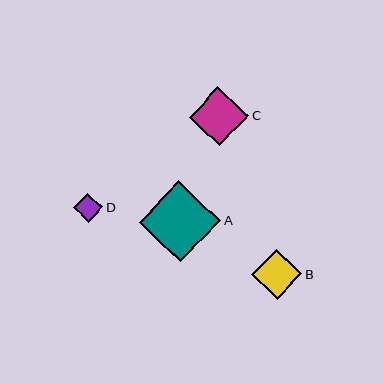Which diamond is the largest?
Diamond A is the largest with a size of approximately 81 pixels.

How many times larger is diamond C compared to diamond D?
Diamond C is approximately 2.0 times the size of diamond D.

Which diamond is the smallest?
Diamond D is the smallest with a size of approximately 29 pixels.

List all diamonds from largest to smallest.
From largest to smallest: A, C, B, D.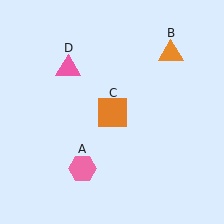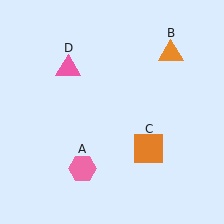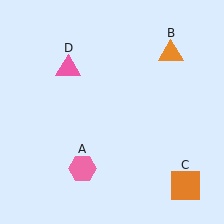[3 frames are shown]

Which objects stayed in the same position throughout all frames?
Pink hexagon (object A) and orange triangle (object B) and pink triangle (object D) remained stationary.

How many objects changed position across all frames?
1 object changed position: orange square (object C).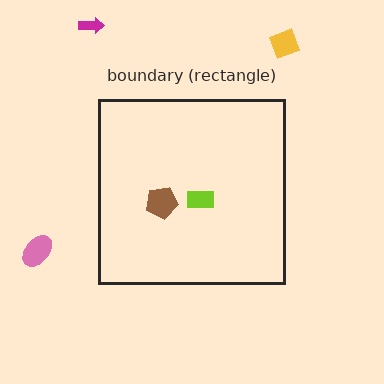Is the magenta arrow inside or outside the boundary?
Outside.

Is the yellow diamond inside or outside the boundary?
Outside.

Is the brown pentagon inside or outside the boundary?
Inside.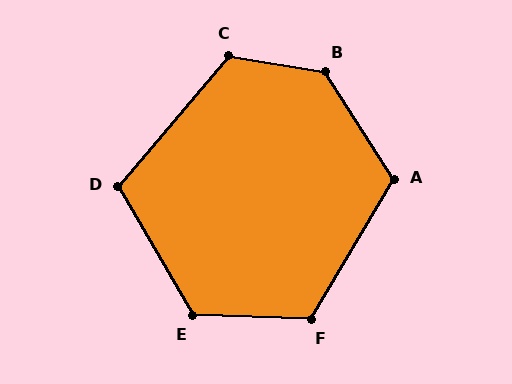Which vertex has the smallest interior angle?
D, at approximately 109 degrees.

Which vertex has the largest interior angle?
B, at approximately 132 degrees.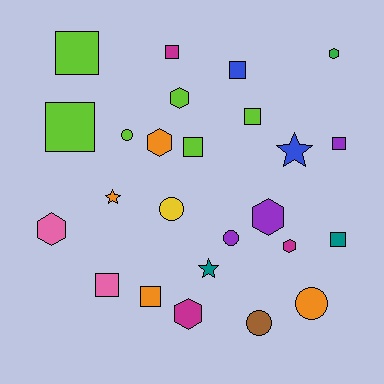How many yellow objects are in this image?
There is 1 yellow object.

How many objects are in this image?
There are 25 objects.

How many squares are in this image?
There are 10 squares.